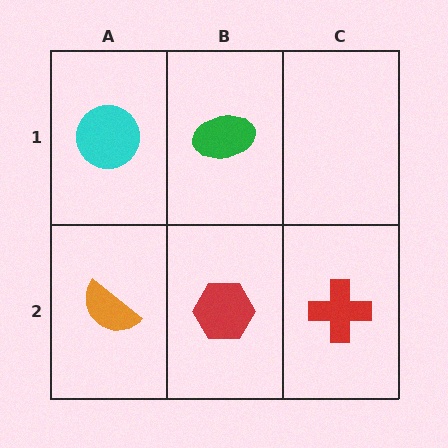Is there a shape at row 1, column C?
No, that cell is empty.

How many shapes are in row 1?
2 shapes.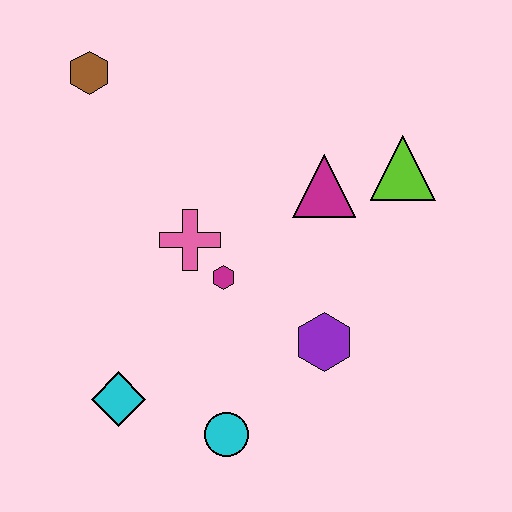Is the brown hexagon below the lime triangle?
No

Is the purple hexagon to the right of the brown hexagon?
Yes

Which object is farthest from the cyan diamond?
The lime triangle is farthest from the cyan diamond.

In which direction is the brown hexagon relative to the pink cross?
The brown hexagon is above the pink cross.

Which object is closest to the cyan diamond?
The cyan circle is closest to the cyan diamond.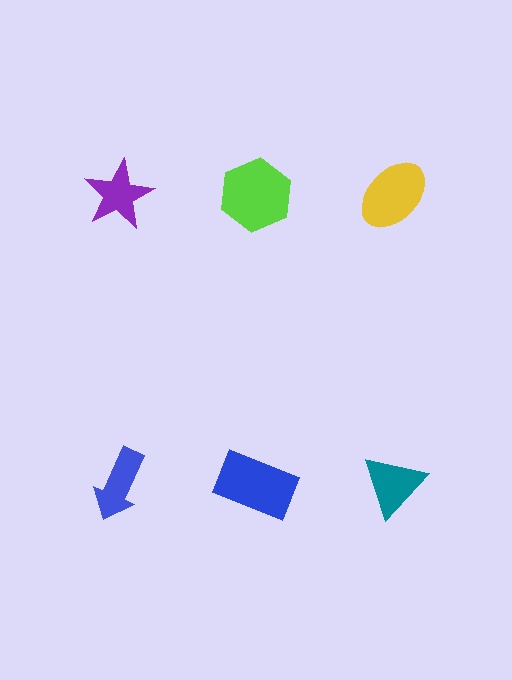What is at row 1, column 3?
A yellow ellipse.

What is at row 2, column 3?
A teal triangle.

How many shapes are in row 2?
3 shapes.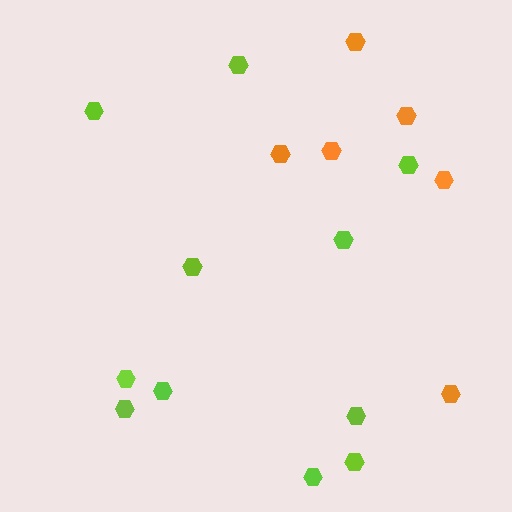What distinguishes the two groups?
There are 2 groups: one group of lime hexagons (11) and one group of orange hexagons (6).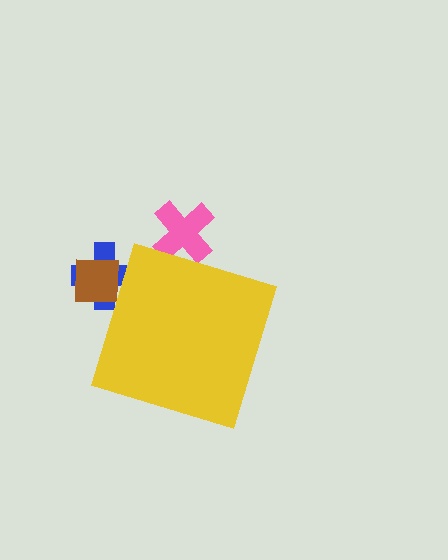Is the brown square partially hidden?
Yes, the brown square is partially hidden behind the yellow diamond.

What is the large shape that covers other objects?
A yellow diamond.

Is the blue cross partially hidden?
Yes, the blue cross is partially hidden behind the yellow diamond.